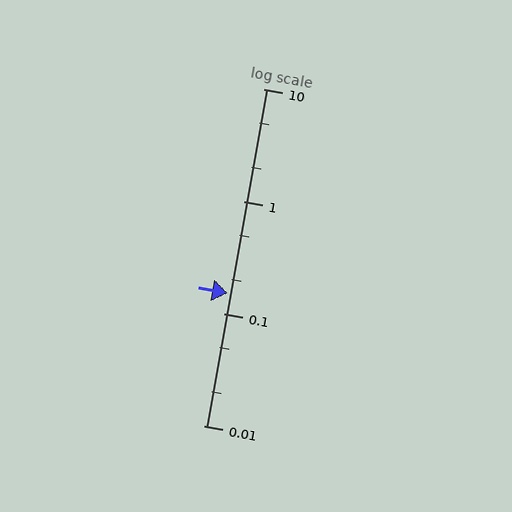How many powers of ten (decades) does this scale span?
The scale spans 3 decades, from 0.01 to 10.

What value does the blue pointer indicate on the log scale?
The pointer indicates approximately 0.15.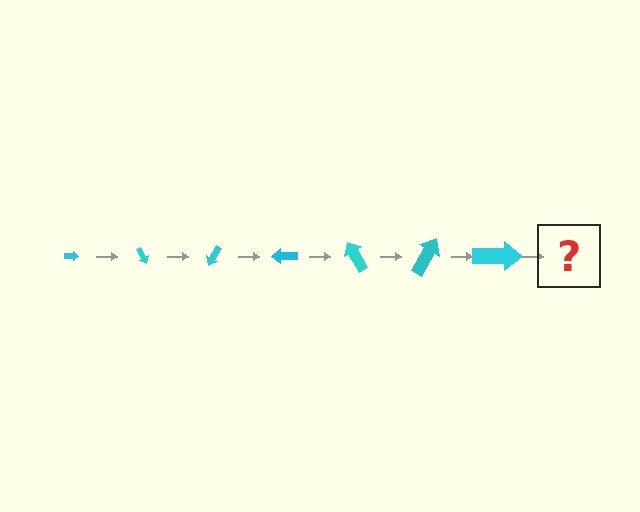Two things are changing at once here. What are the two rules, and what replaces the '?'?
The two rules are that the arrow grows larger each step and it rotates 60 degrees each step. The '?' should be an arrow, larger than the previous one and rotated 420 degrees from the start.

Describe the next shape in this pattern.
It should be an arrow, larger than the previous one and rotated 420 degrees from the start.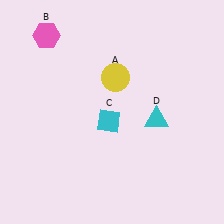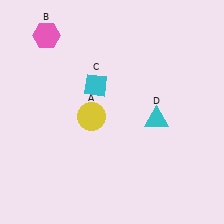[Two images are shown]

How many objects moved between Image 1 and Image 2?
2 objects moved between the two images.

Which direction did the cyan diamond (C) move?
The cyan diamond (C) moved up.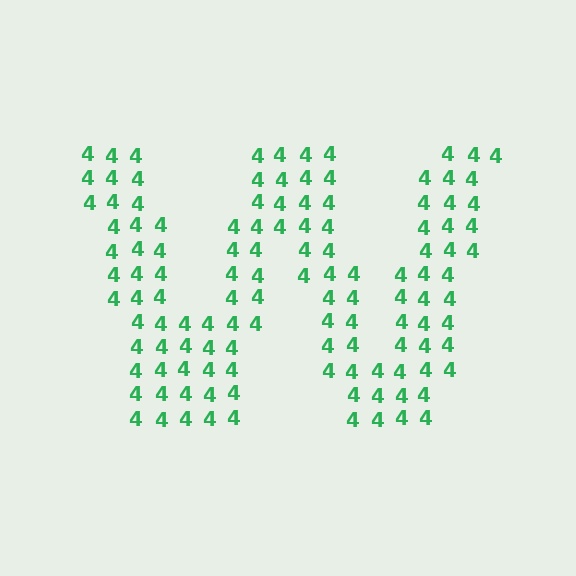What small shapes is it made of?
It is made of small digit 4's.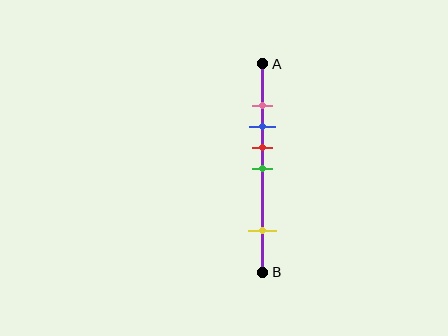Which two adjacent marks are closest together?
The pink and blue marks are the closest adjacent pair.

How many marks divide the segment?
There are 5 marks dividing the segment.